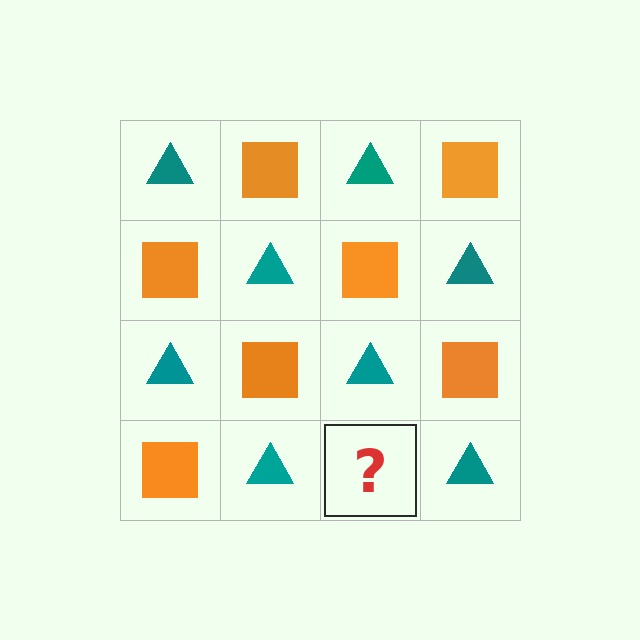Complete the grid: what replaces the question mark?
The question mark should be replaced with an orange square.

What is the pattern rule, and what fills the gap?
The rule is that it alternates teal triangle and orange square in a checkerboard pattern. The gap should be filled with an orange square.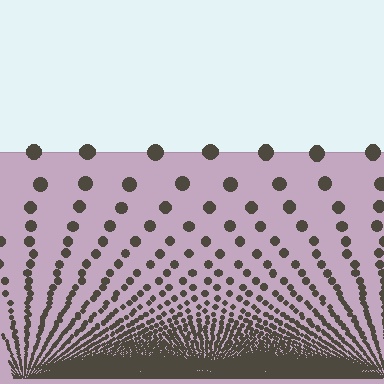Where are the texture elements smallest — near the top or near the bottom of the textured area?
Near the bottom.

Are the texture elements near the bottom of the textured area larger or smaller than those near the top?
Smaller. The gradient is inverted — elements near the bottom are smaller and denser.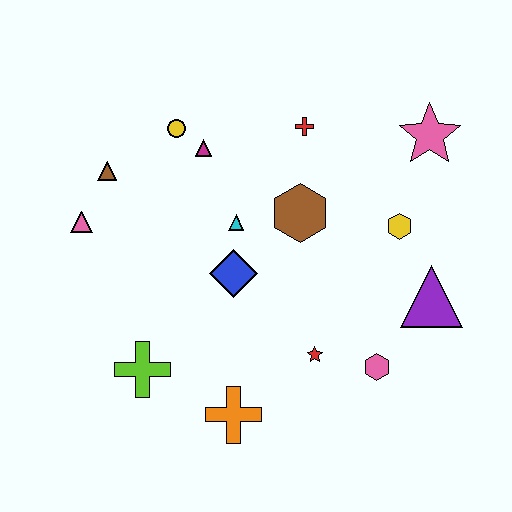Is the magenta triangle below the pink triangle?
No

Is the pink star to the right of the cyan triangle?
Yes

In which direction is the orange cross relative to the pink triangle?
The orange cross is below the pink triangle.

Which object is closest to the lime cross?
The orange cross is closest to the lime cross.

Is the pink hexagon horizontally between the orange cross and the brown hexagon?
No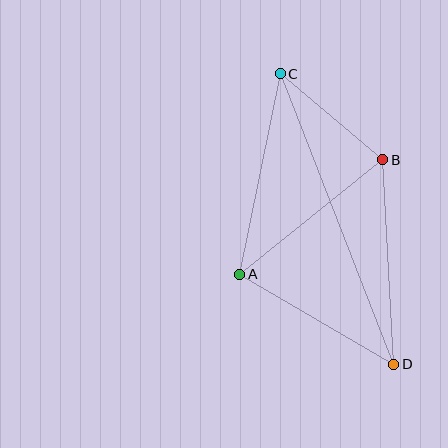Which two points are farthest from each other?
Points C and D are farthest from each other.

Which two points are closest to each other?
Points B and C are closest to each other.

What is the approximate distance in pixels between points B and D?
The distance between B and D is approximately 205 pixels.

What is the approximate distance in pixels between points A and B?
The distance between A and B is approximately 183 pixels.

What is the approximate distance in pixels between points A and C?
The distance between A and C is approximately 205 pixels.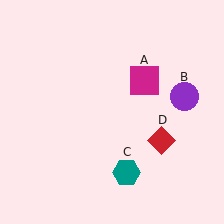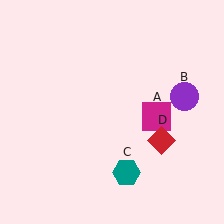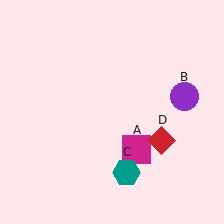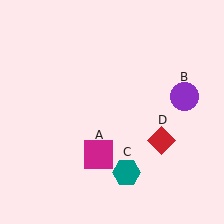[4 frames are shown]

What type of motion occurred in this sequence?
The magenta square (object A) rotated clockwise around the center of the scene.